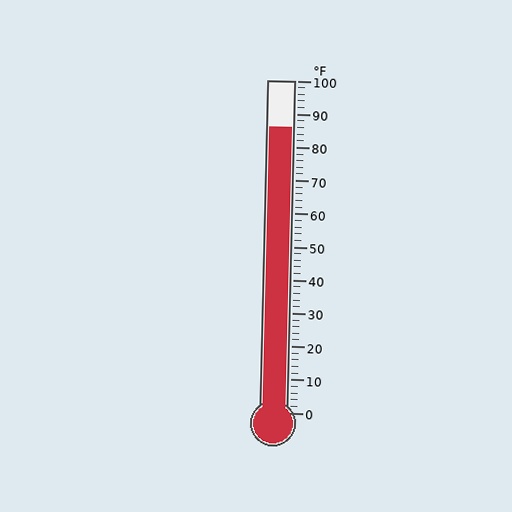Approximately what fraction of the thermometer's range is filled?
The thermometer is filled to approximately 85% of its range.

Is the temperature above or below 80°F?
The temperature is above 80°F.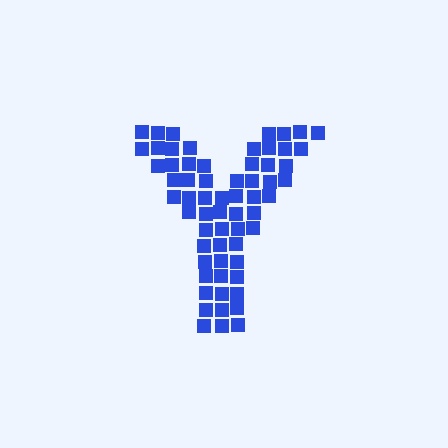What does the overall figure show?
The overall figure shows the letter Y.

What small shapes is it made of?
It is made of small squares.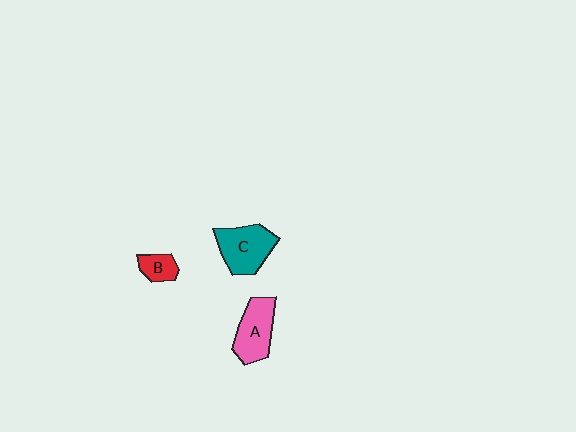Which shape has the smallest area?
Shape B (red).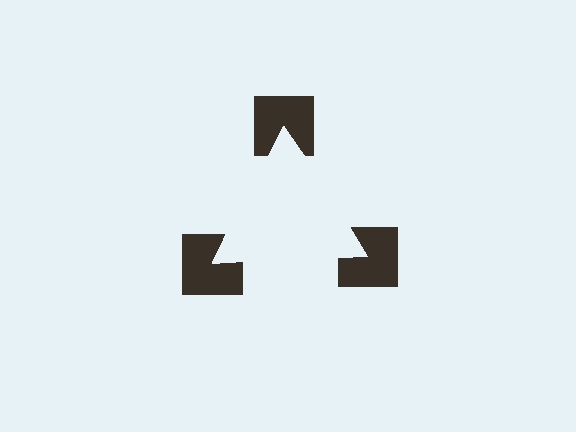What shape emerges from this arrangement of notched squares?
An illusory triangle — its edges are inferred from the aligned wedge cuts in the notched squares, not physically drawn.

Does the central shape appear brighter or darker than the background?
It typically appears slightly brighter than the background, even though no actual brightness change is drawn.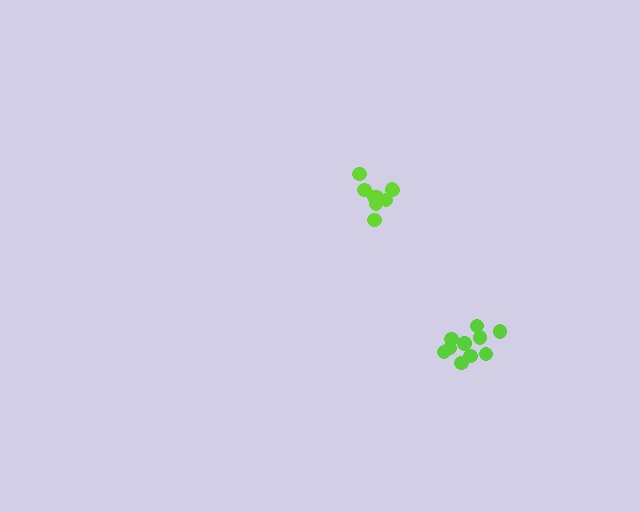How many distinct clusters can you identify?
There are 2 distinct clusters.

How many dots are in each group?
Group 1: 10 dots, Group 2: 11 dots (21 total).